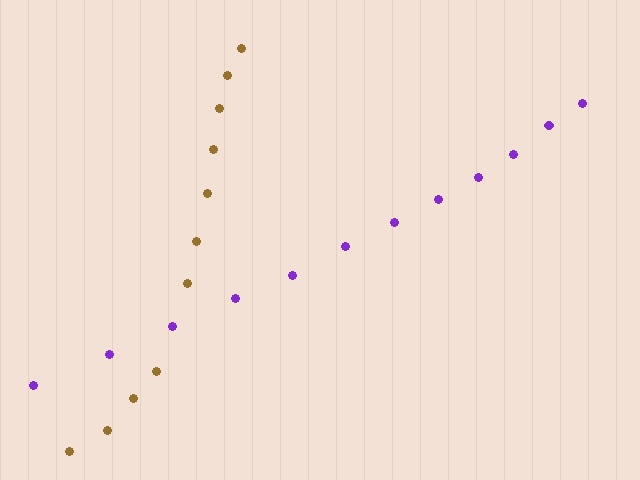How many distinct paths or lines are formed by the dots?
There are 2 distinct paths.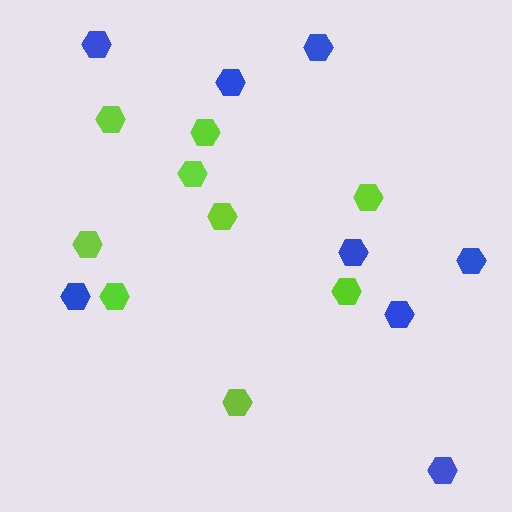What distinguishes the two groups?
There are 2 groups: one group of blue hexagons (8) and one group of lime hexagons (9).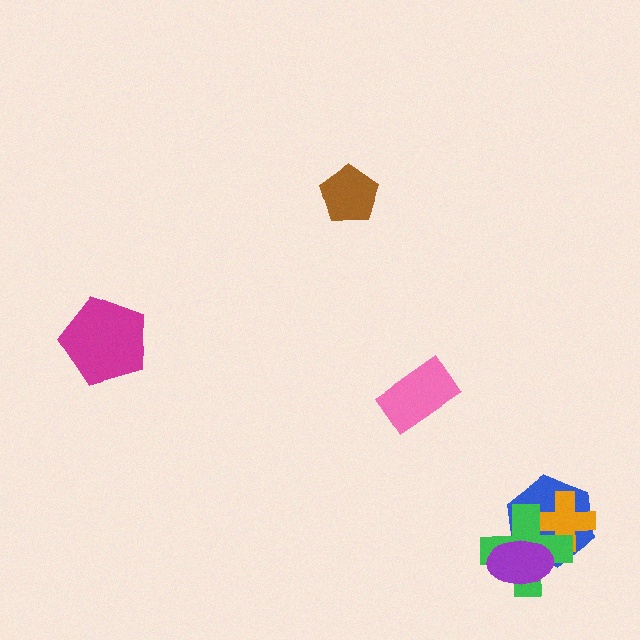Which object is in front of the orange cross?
The green cross is in front of the orange cross.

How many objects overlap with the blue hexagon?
3 objects overlap with the blue hexagon.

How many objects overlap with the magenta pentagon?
0 objects overlap with the magenta pentagon.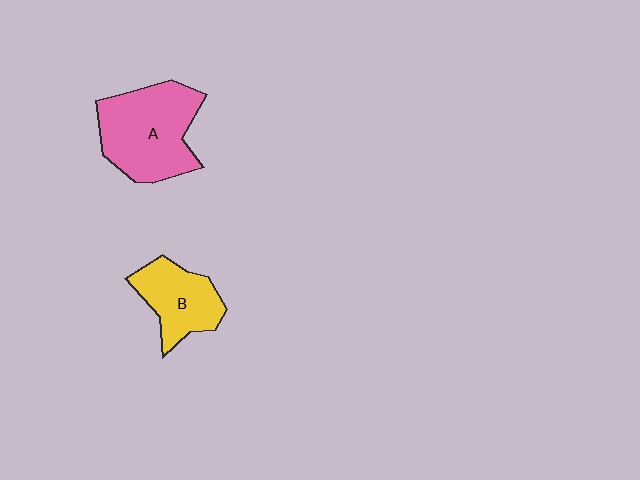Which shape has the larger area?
Shape A (pink).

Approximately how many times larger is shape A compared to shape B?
Approximately 1.6 times.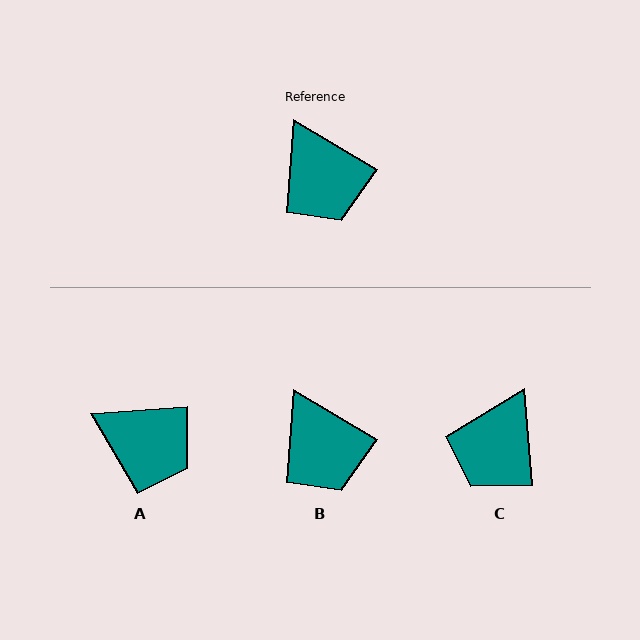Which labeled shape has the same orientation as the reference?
B.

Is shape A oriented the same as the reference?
No, it is off by about 35 degrees.